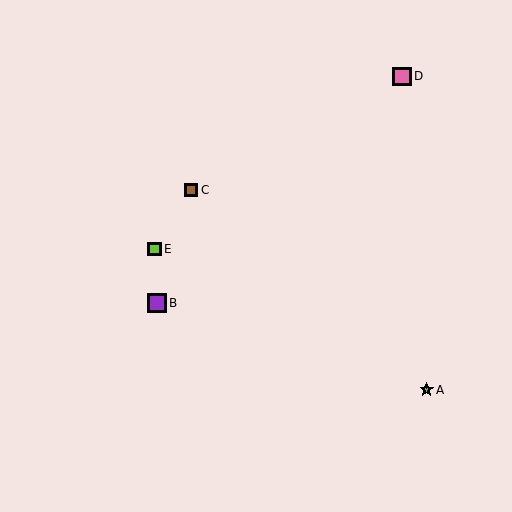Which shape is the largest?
The purple square (labeled B) is the largest.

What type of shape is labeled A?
Shape A is a lime star.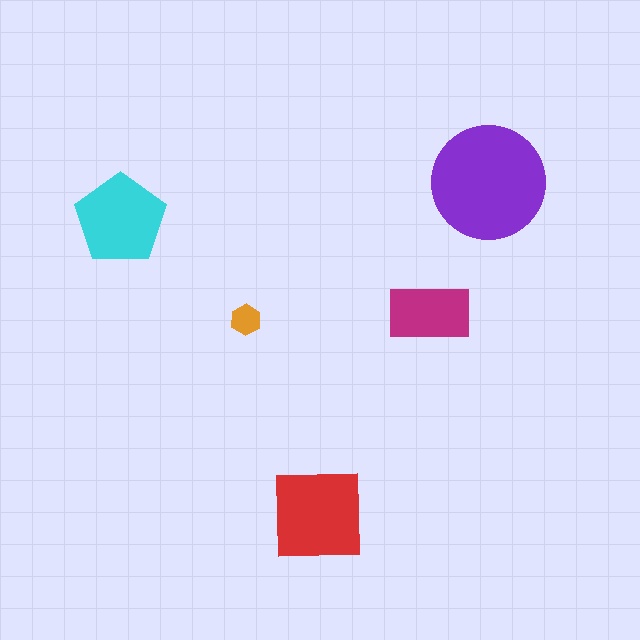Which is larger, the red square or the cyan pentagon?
The red square.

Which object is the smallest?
The orange hexagon.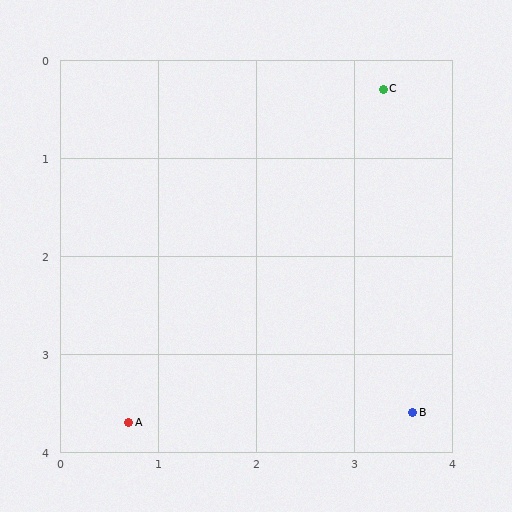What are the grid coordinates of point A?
Point A is at approximately (0.7, 3.7).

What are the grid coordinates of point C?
Point C is at approximately (3.3, 0.3).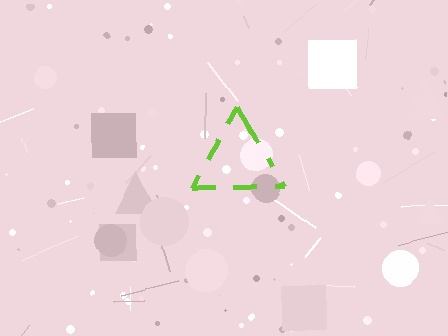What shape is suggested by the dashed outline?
The dashed outline suggests a triangle.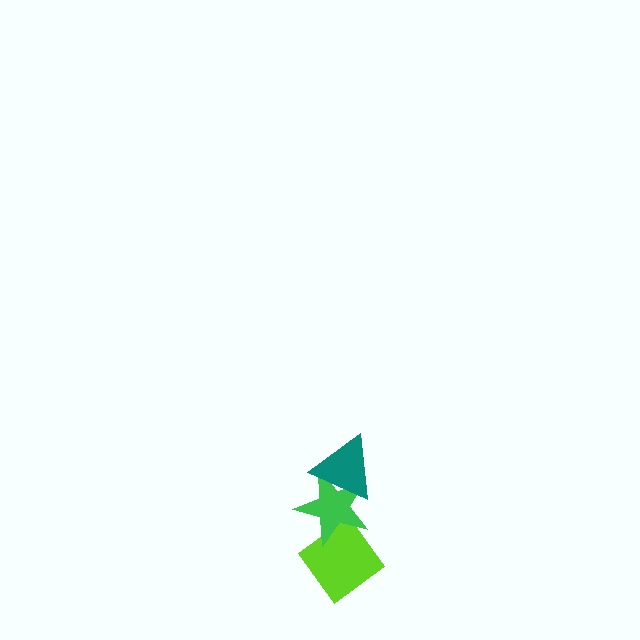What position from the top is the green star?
The green star is 2nd from the top.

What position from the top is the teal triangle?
The teal triangle is 1st from the top.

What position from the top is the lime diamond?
The lime diamond is 3rd from the top.